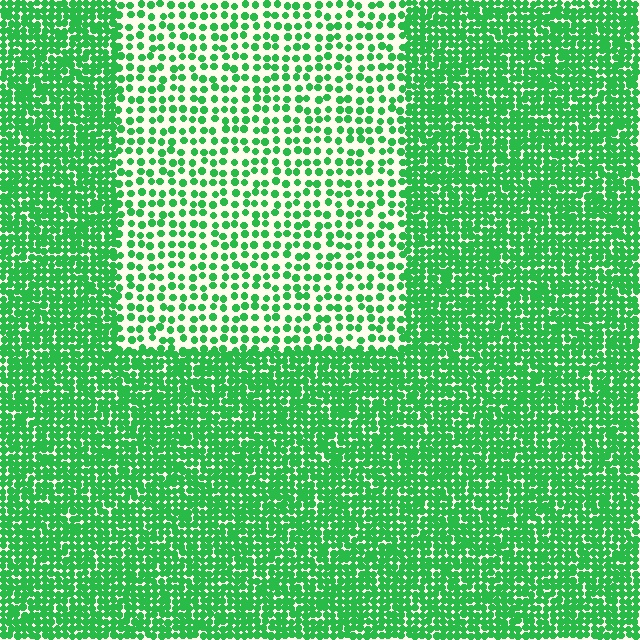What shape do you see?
I see a rectangle.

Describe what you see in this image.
The image contains small green elements arranged at two different densities. A rectangle-shaped region is visible where the elements are less densely packed than the surrounding area.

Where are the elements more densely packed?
The elements are more densely packed outside the rectangle boundary.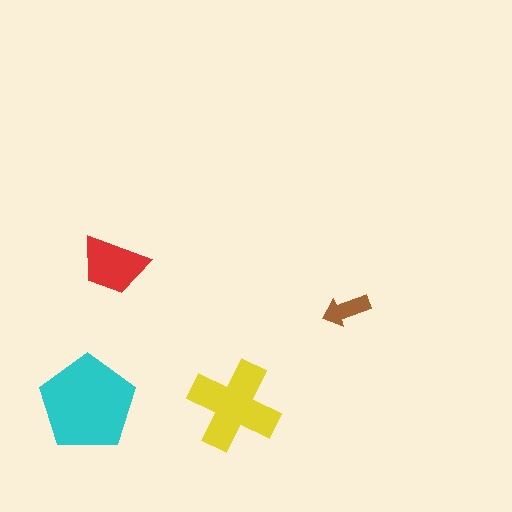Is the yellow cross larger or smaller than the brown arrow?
Larger.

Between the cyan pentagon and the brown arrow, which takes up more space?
The cyan pentagon.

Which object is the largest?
The cyan pentagon.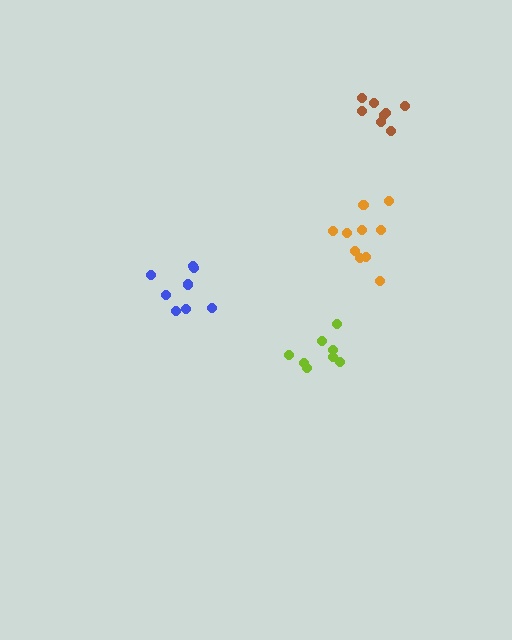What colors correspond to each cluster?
The clusters are colored: blue, orange, lime, brown.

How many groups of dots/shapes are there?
There are 4 groups.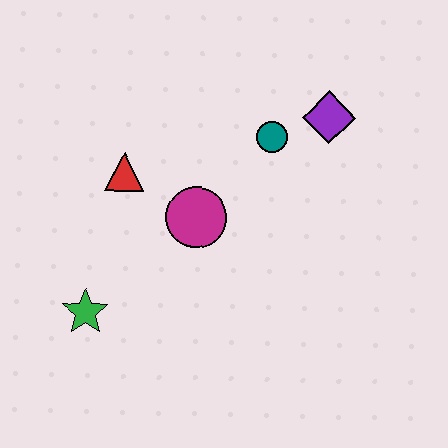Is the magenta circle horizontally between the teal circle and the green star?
Yes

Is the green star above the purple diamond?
No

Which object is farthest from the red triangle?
The purple diamond is farthest from the red triangle.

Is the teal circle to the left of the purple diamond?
Yes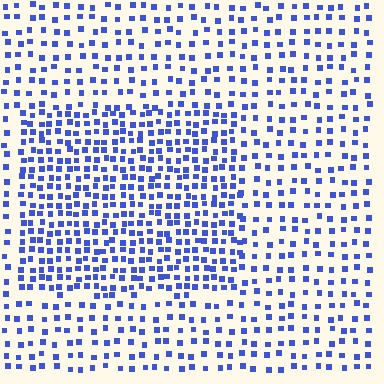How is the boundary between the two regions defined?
The boundary is defined by a change in element density (approximately 1.9x ratio). All elements are the same color, size, and shape.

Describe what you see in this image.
The image contains small blue elements arranged at two different densities. A rectangle-shaped region is visible where the elements are more densely packed than the surrounding area.